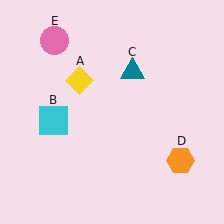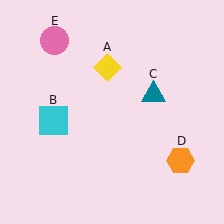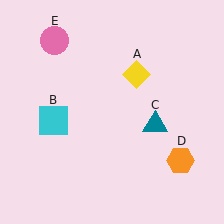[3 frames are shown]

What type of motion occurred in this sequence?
The yellow diamond (object A), teal triangle (object C) rotated clockwise around the center of the scene.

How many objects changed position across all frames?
2 objects changed position: yellow diamond (object A), teal triangle (object C).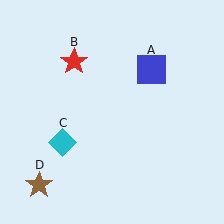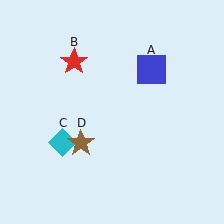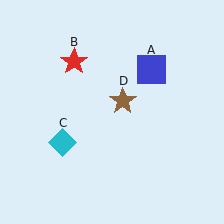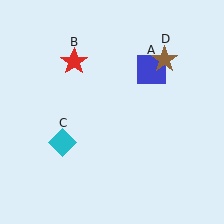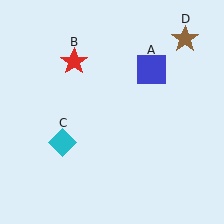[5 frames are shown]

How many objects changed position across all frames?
1 object changed position: brown star (object D).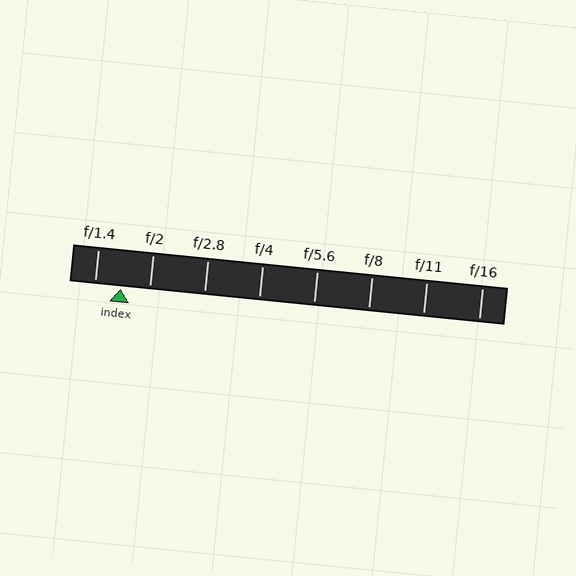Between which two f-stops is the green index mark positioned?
The index mark is between f/1.4 and f/2.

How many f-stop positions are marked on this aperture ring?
There are 8 f-stop positions marked.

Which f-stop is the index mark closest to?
The index mark is closest to f/1.4.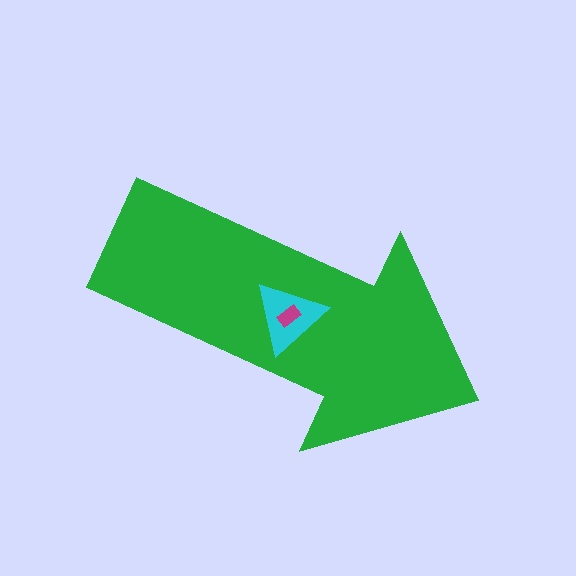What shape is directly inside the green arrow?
The cyan triangle.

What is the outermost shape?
The green arrow.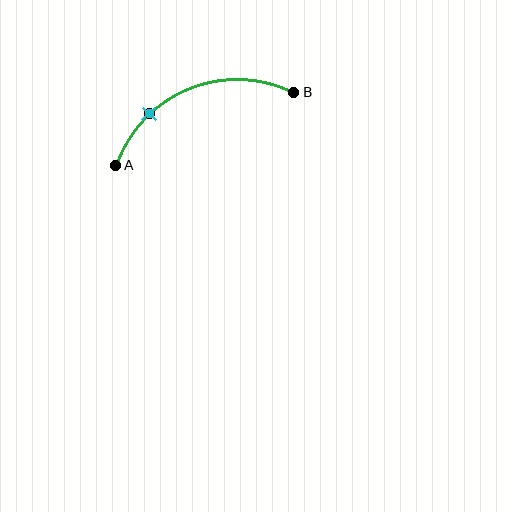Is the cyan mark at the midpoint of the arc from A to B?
No. The cyan mark lies on the arc but is closer to endpoint A. The arc midpoint would be at the point on the curve equidistant along the arc from both A and B.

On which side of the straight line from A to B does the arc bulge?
The arc bulges above the straight line connecting A and B.